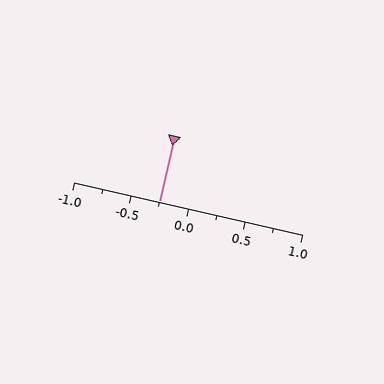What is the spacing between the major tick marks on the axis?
The major ticks are spaced 0.5 apart.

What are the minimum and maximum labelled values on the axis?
The axis runs from -1.0 to 1.0.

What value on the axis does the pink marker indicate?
The marker indicates approximately -0.25.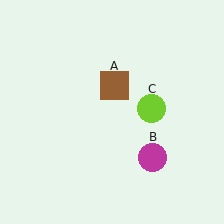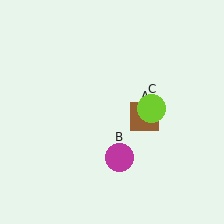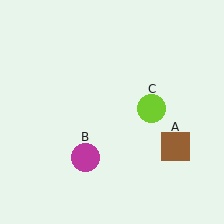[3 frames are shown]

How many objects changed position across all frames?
2 objects changed position: brown square (object A), magenta circle (object B).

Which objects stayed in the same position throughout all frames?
Lime circle (object C) remained stationary.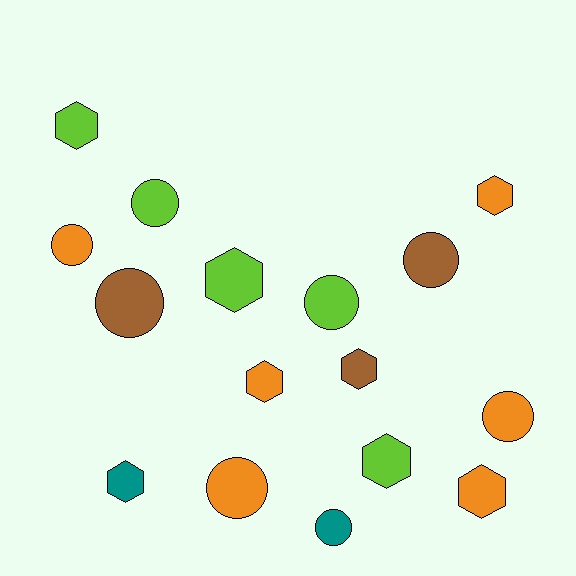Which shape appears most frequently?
Hexagon, with 8 objects.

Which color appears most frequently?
Orange, with 6 objects.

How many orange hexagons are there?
There are 3 orange hexagons.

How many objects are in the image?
There are 16 objects.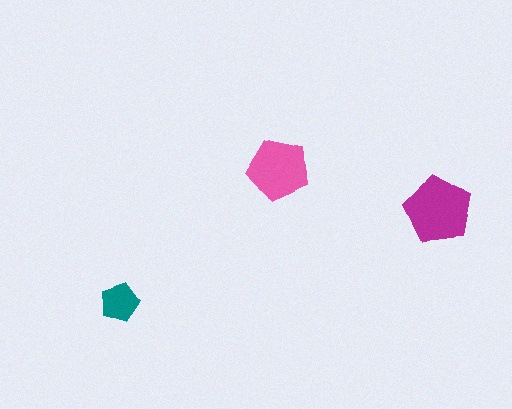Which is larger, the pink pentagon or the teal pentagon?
The pink one.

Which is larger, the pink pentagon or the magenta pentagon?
The magenta one.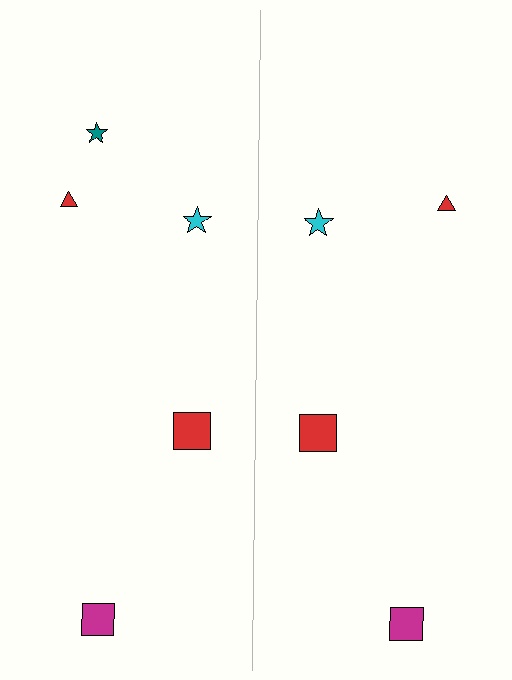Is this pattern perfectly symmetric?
No, the pattern is not perfectly symmetric. A teal star is missing from the right side.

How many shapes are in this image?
There are 9 shapes in this image.